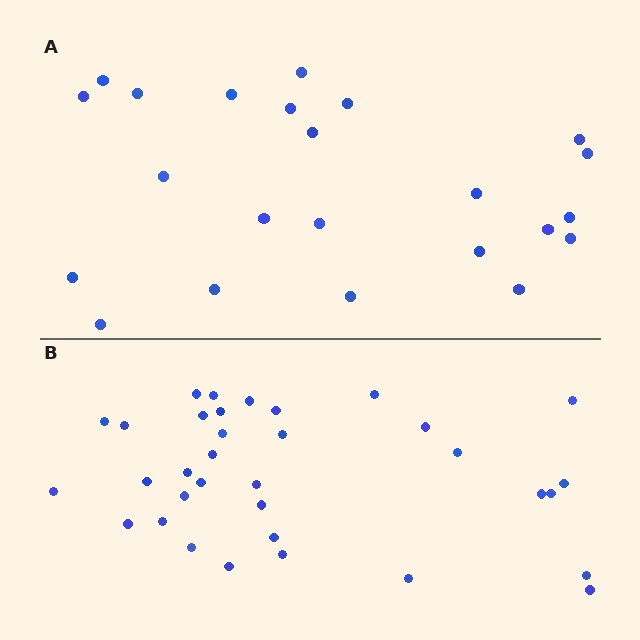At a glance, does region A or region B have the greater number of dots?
Region B (the bottom region) has more dots.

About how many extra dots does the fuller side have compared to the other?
Region B has roughly 12 or so more dots than region A.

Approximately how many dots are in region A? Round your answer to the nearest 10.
About 20 dots. (The exact count is 23, which rounds to 20.)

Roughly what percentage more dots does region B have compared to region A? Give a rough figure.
About 50% more.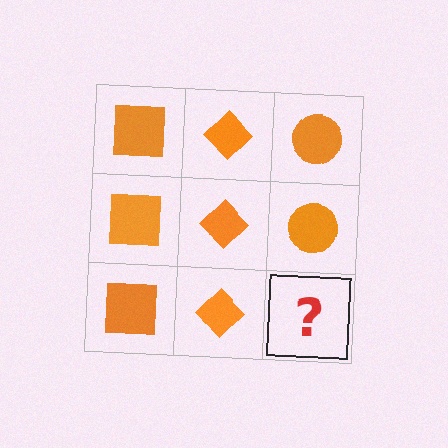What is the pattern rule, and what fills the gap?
The rule is that each column has a consistent shape. The gap should be filled with an orange circle.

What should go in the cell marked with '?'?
The missing cell should contain an orange circle.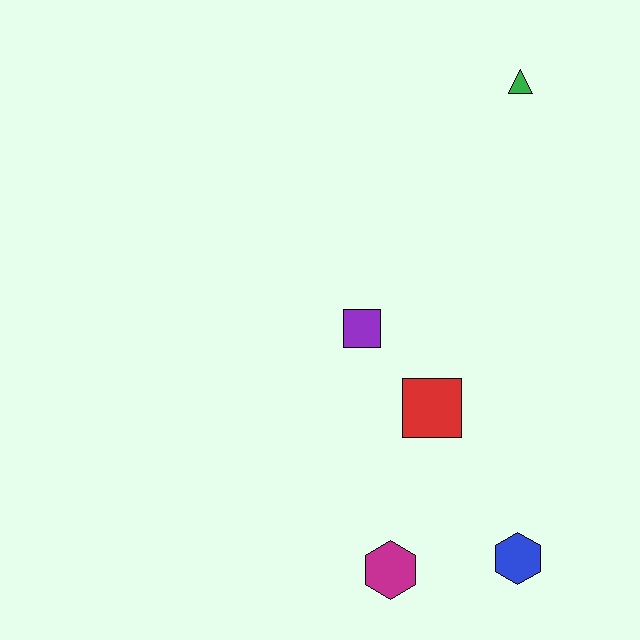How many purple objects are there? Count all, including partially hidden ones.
There is 1 purple object.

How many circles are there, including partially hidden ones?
There are no circles.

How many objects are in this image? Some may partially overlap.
There are 5 objects.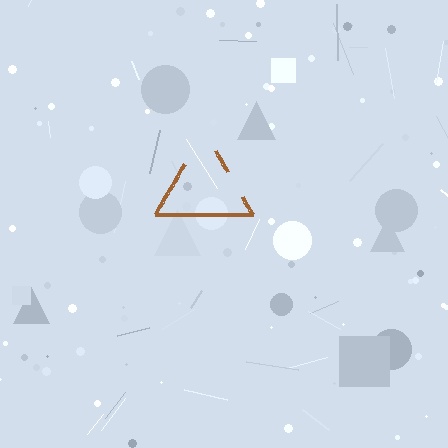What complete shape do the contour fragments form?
The contour fragments form a triangle.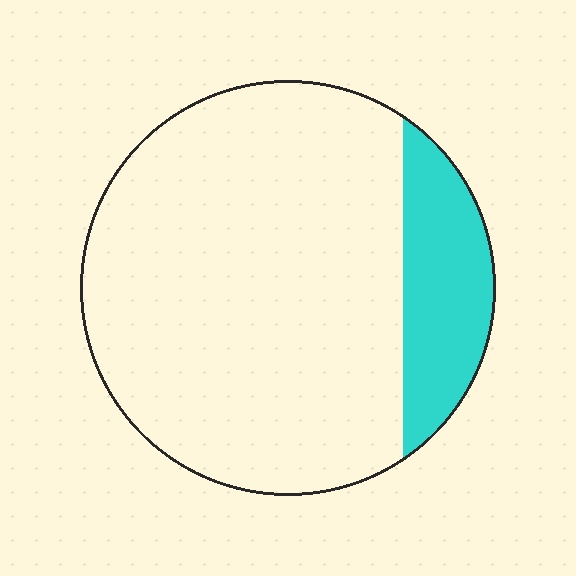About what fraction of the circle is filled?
About one sixth (1/6).